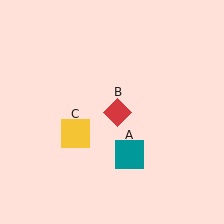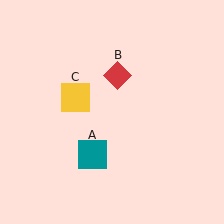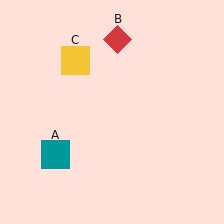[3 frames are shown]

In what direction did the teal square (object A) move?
The teal square (object A) moved left.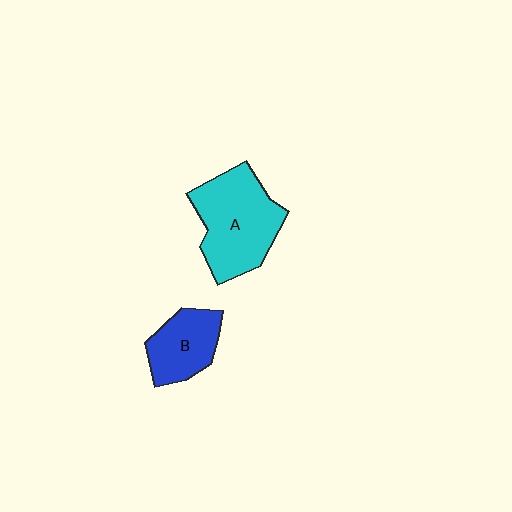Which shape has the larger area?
Shape A (cyan).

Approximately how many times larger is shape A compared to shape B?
Approximately 1.7 times.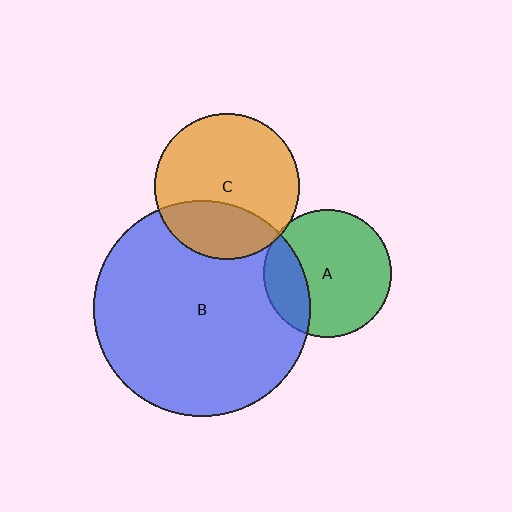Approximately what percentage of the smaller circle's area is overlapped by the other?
Approximately 30%.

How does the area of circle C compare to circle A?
Approximately 1.3 times.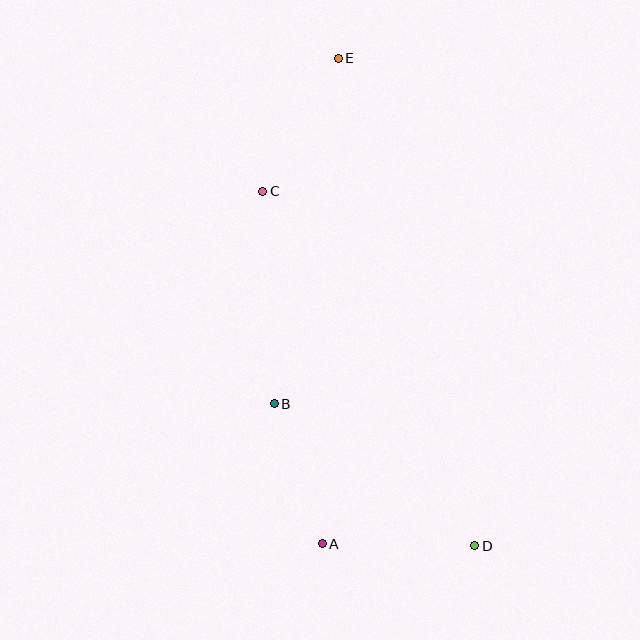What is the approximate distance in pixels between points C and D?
The distance between C and D is approximately 413 pixels.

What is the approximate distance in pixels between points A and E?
The distance between A and E is approximately 486 pixels.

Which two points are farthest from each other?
Points D and E are farthest from each other.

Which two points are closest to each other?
Points A and B are closest to each other.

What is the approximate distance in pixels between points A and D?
The distance between A and D is approximately 153 pixels.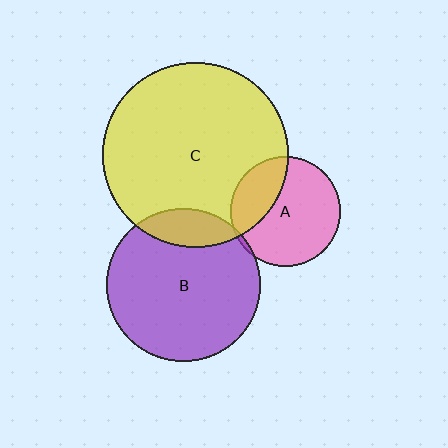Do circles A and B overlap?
Yes.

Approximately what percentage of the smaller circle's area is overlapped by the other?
Approximately 5%.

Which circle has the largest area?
Circle C (yellow).